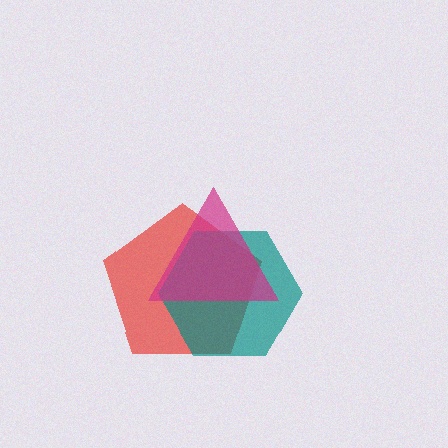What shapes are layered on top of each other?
The layered shapes are: a red pentagon, a teal hexagon, a magenta triangle.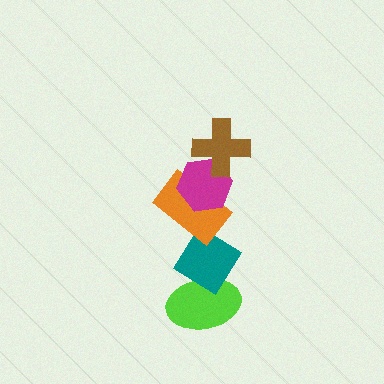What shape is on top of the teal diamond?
The orange rectangle is on top of the teal diamond.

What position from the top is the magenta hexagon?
The magenta hexagon is 2nd from the top.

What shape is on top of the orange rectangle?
The magenta hexagon is on top of the orange rectangle.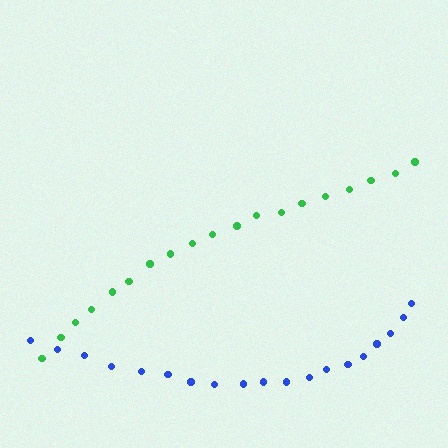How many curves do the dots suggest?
There are 2 distinct paths.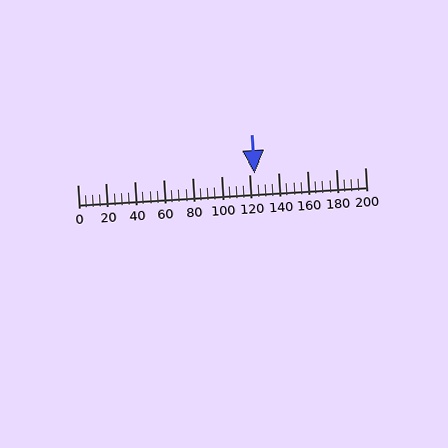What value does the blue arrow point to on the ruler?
The blue arrow points to approximately 124.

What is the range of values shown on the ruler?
The ruler shows values from 0 to 200.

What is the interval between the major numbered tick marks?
The major tick marks are spaced 20 units apart.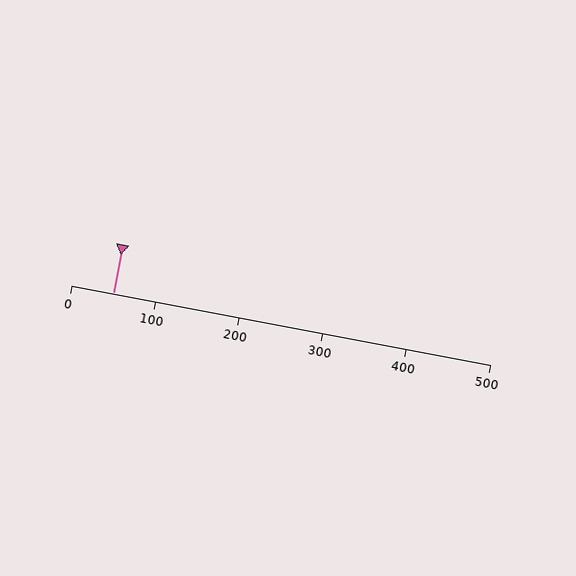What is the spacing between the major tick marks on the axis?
The major ticks are spaced 100 apart.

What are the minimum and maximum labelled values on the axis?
The axis runs from 0 to 500.